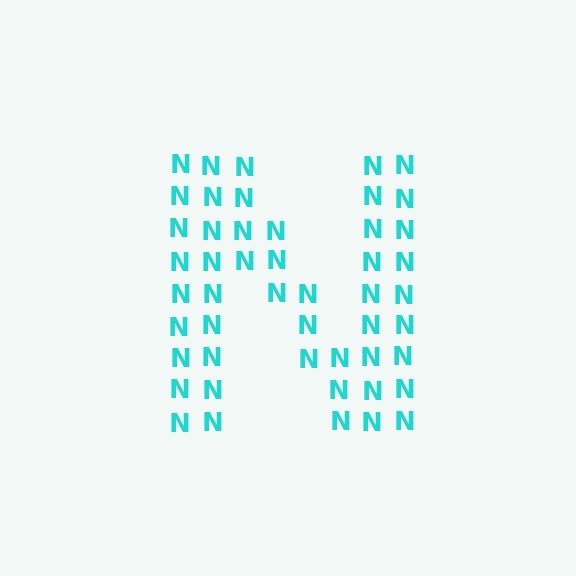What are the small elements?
The small elements are letter N's.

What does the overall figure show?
The overall figure shows the letter N.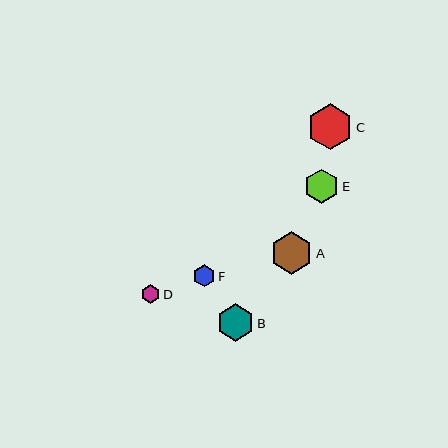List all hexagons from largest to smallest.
From largest to smallest: C, A, B, E, F, D.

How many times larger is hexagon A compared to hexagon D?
Hexagon A is approximately 2.3 times the size of hexagon D.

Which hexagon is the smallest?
Hexagon D is the smallest with a size of approximately 18 pixels.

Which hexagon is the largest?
Hexagon C is the largest with a size of approximately 46 pixels.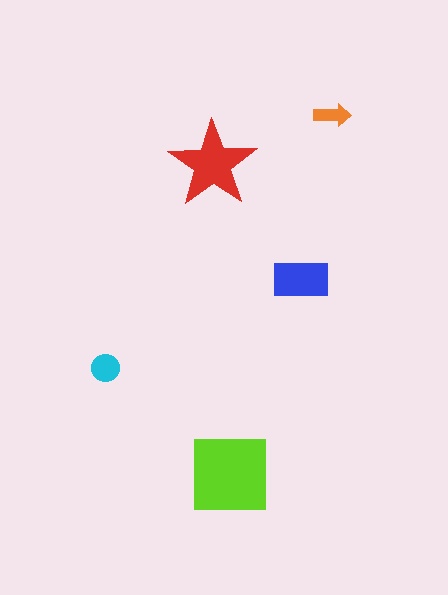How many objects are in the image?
There are 5 objects in the image.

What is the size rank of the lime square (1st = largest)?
1st.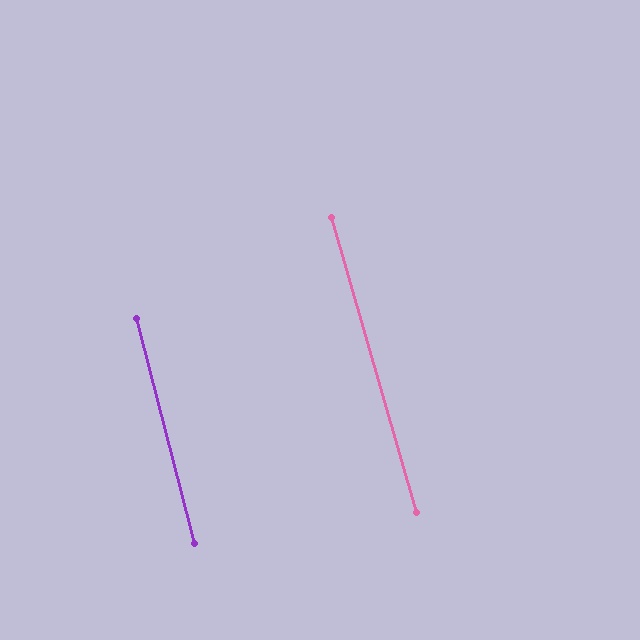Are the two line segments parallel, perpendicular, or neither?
Parallel — their directions differ by only 1.7°.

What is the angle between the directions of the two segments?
Approximately 2 degrees.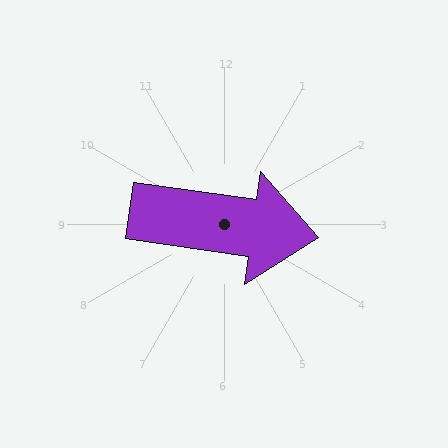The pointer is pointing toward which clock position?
Roughly 3 o'clock.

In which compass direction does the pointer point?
East.